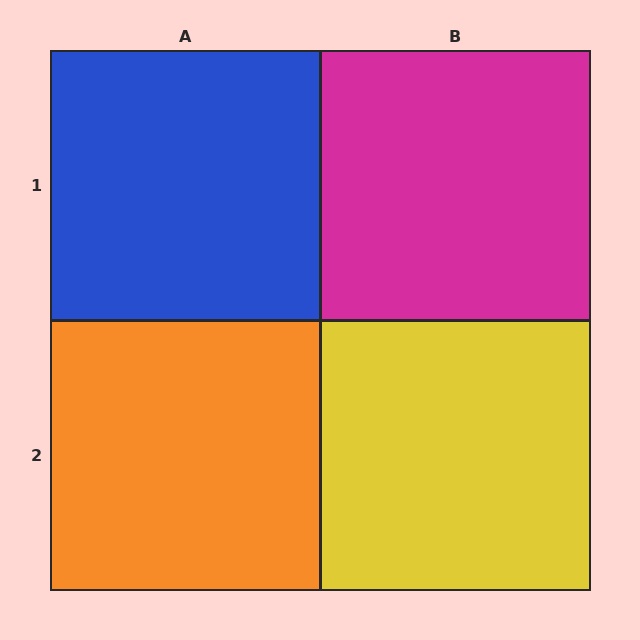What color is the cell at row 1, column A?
Blue.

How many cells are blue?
1 cell is blue.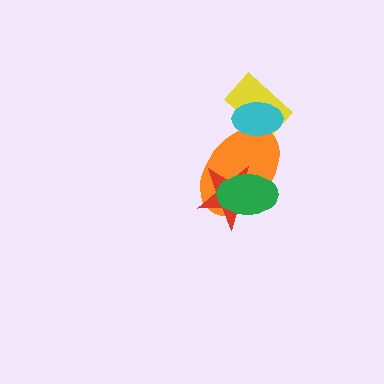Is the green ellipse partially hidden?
No, no other shape covers it.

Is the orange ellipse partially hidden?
Yes, it is partially covered by another shape.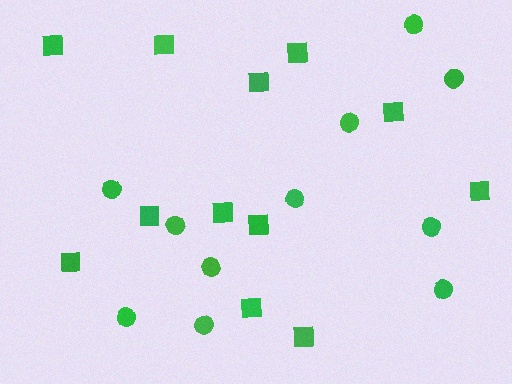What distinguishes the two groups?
There are 2 groups: one group of circles (11) and one group of squares (12).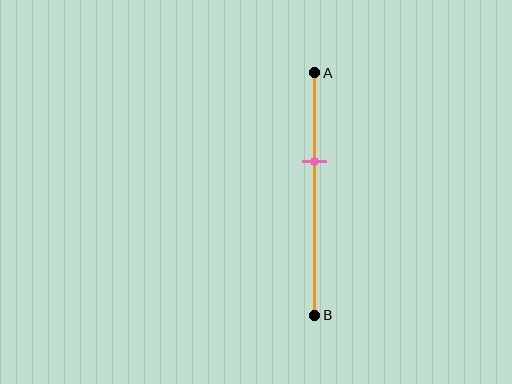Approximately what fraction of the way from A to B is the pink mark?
The pink mark is approximately 35% of the way from A to B.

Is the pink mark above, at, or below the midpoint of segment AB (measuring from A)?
The pink mark is above the midpoint of segment AB.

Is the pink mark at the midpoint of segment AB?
No, the mark is at about 35% from A, not at the 50% midpoint.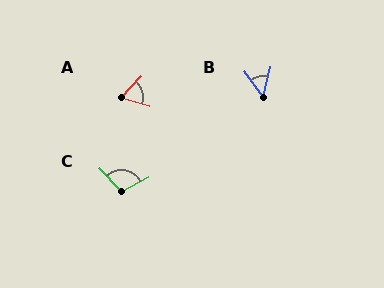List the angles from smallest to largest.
B (48°), A (63°), C (107°).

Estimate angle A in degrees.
Approximately 63 degrees.